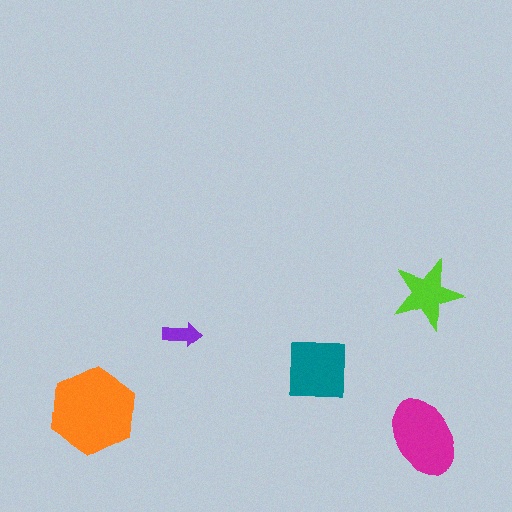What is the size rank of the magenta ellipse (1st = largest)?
2nd.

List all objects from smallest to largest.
The purple arrow, the lime star, the teal square, the magenta ellipse, the orange hexagon.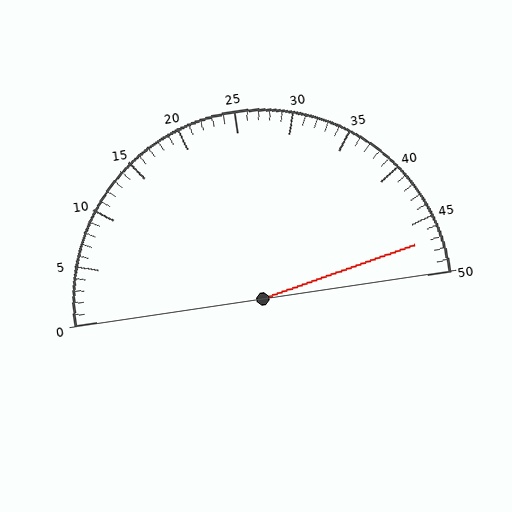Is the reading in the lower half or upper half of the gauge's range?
The reading is in the upper half of the range (0 to 50).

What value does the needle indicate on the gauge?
The needle indicates approximately 47.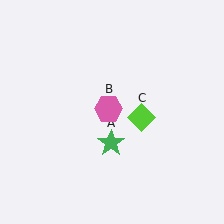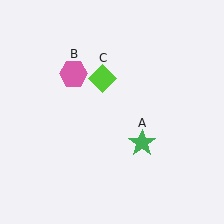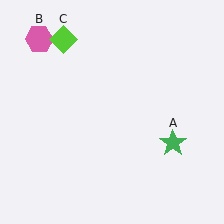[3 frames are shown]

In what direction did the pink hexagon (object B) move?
The pink hexagon (object B) moved up and to the left.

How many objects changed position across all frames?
3 objects changed position: green star (object A), pink hexagon (object B), lime diamond (object C).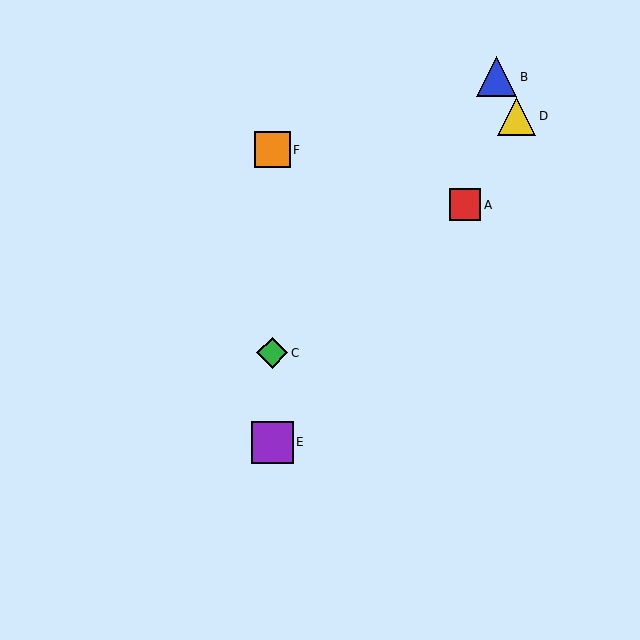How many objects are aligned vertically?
3 objects (C, E, F) are aligned vertically.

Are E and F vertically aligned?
Yes, both are at x≈272.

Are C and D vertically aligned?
No, C is at x≈272 and D is at x≈516.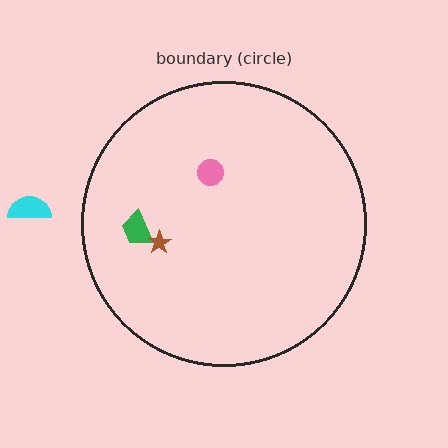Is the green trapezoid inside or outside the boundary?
Inside.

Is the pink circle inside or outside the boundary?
Inside.